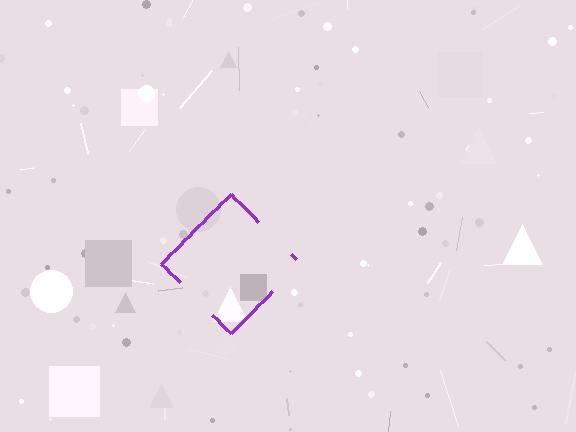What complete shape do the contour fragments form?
The contour fragments form a diamond.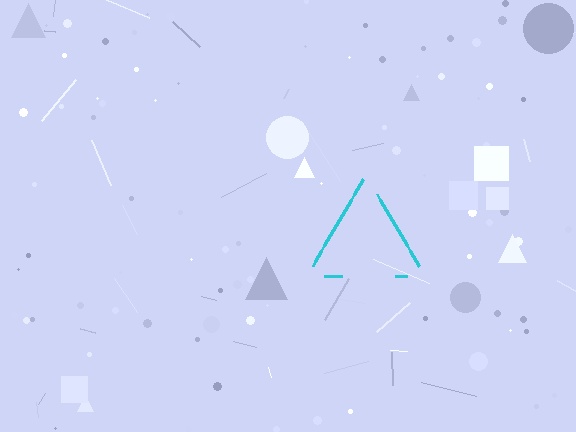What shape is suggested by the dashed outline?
The dashed outline suggests a triangle.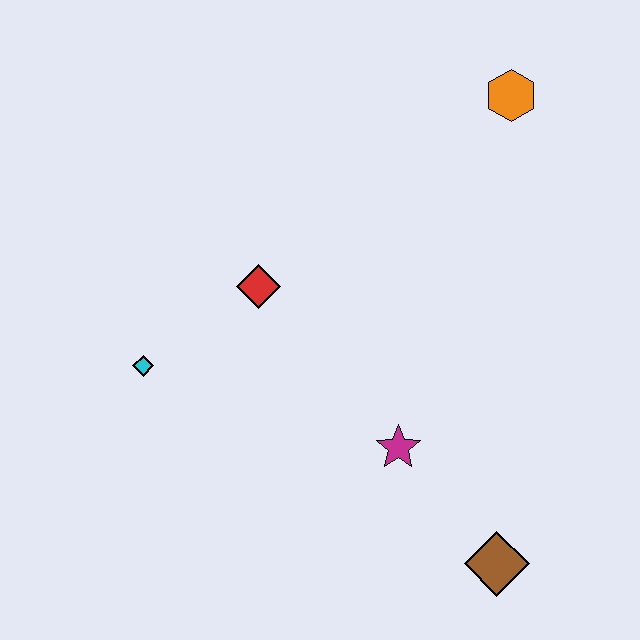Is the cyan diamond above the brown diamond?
Yes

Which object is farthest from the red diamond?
The brown diamond is farthest from the red diamond.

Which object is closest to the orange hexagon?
The red diamond is closest to the orange hexagon.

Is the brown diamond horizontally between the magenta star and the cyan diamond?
No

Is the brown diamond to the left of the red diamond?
No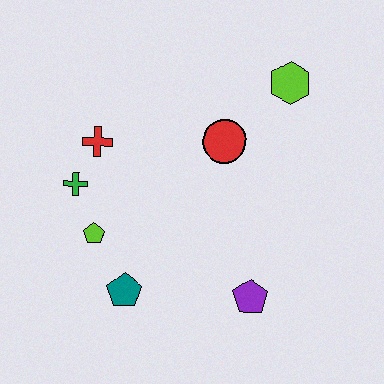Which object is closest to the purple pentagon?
The teal pentagon is closest to the purple pentagon.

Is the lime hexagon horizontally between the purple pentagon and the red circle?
No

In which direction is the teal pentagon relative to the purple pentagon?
The teal pentagon is to the left of the purple pentagon.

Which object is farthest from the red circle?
The teal pentagon is farthest from the red circle.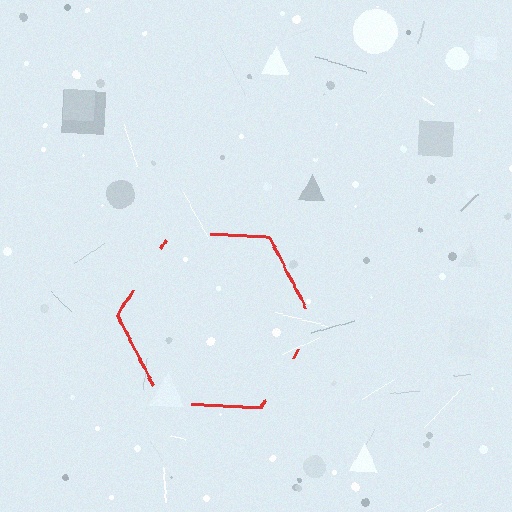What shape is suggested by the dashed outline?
The dashed outline suggests a hexagon.